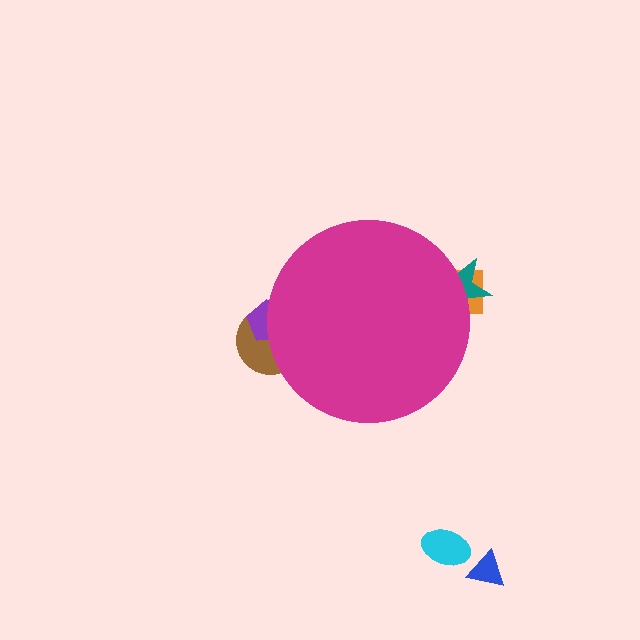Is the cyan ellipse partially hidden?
No, the cyan ellipse is fully visible.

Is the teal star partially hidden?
Yes, the teal star is partially hidden behind the magenta circle.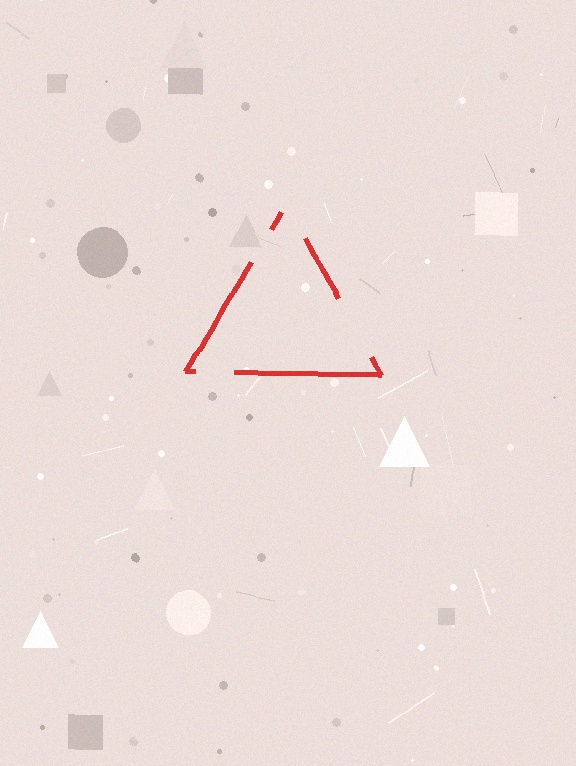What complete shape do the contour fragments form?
The contour fragments form a triangle.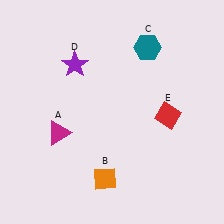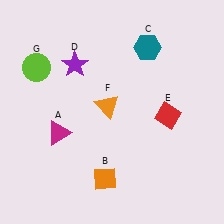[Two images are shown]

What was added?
An orange triangle (F), a lime circle (G) were added in Image 2.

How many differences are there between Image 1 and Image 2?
There are 2 differences between the two images.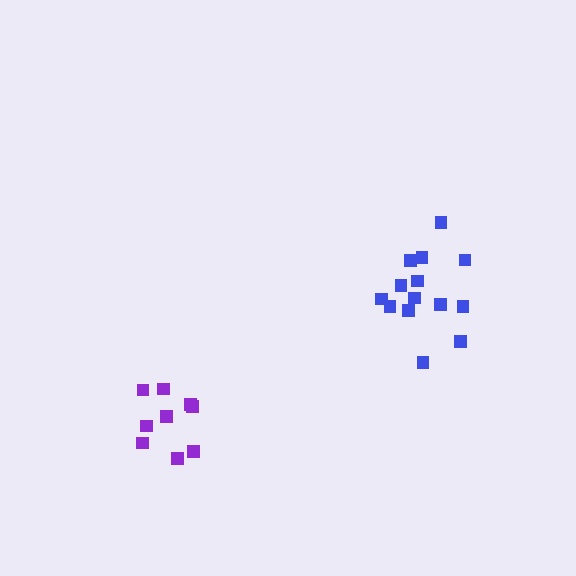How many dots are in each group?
Group 1: 9 dots, Group 2: 14 dots (23 total).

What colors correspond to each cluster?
The clusters are colored: purple, blue.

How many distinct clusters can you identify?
There are 2 distinct clusters.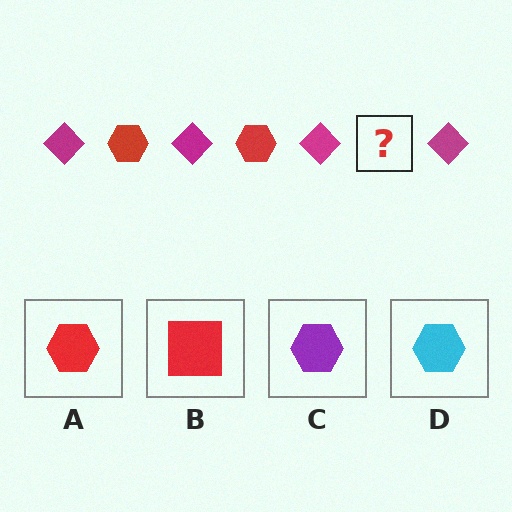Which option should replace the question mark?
Option A.